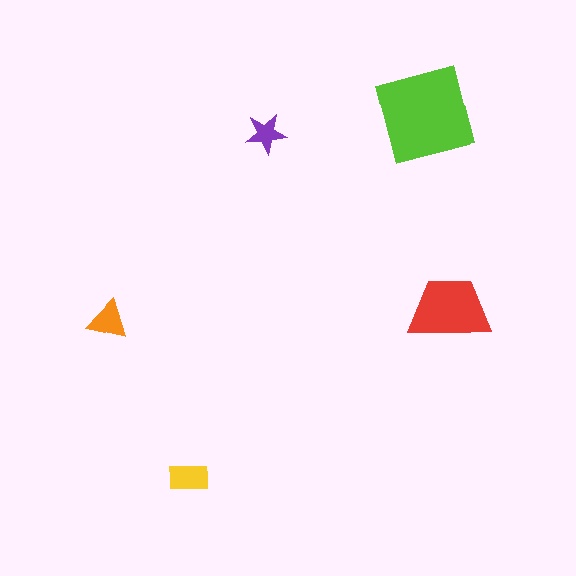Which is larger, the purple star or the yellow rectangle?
The yellow rectangle.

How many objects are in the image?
There are 5 objects in the image.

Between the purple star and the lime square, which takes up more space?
The lime square.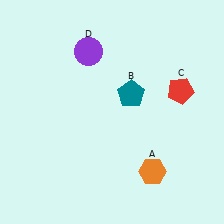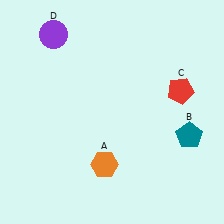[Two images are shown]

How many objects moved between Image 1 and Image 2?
3 objects moved between the two images.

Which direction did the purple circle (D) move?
The purple circle (D) moved left.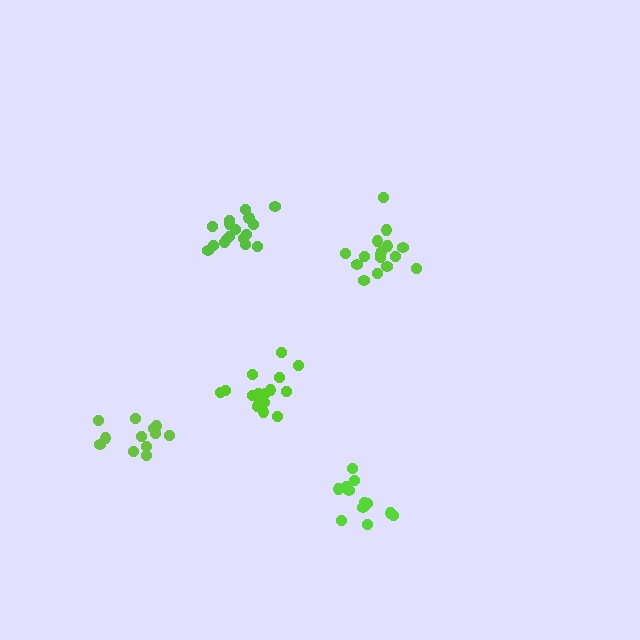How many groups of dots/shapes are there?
There are 5 groups.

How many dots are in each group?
Group 1: 16 dots, Group 2: 16 dots, Group 3: 12 dots, Group 4: 12 dots, Group 5: 17 dots (73 total).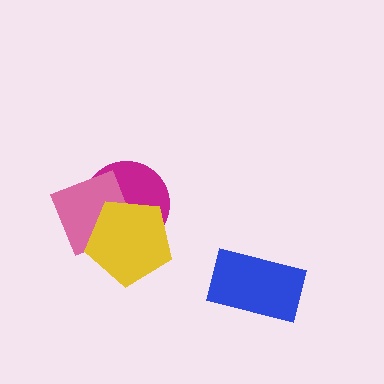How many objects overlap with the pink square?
2 objects overlap with the pink square.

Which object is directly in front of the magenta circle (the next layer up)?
The pink square is directly in front of the magenta circle.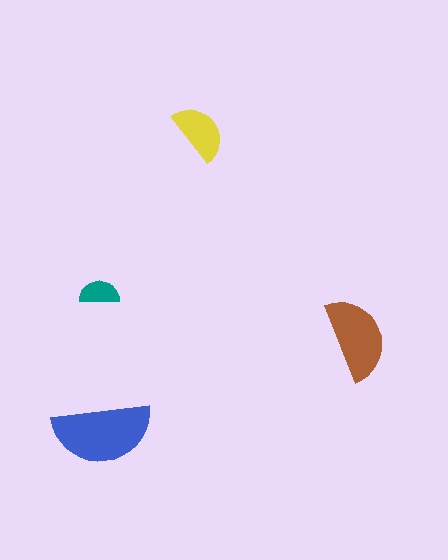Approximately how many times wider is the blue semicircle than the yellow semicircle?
About 1.5 times wider.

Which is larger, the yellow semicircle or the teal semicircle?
The yellow one.